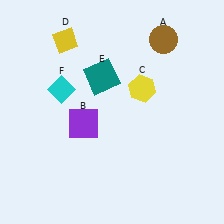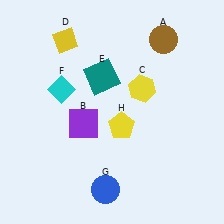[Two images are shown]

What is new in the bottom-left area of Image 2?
A blue circle (G) was added in the bottom-left area of Image 2.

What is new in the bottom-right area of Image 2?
A yellow pentagon (H) was added in the bottom-right area of Image 2.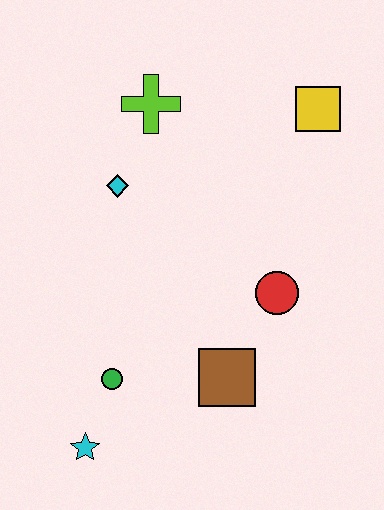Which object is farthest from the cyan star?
The yellow square is farthest from the cyan star.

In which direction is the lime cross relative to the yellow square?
The lime cross is to the left of the yellow square.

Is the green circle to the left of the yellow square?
Yes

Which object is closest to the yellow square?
The lime cross is closest to the yellow square.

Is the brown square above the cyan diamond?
No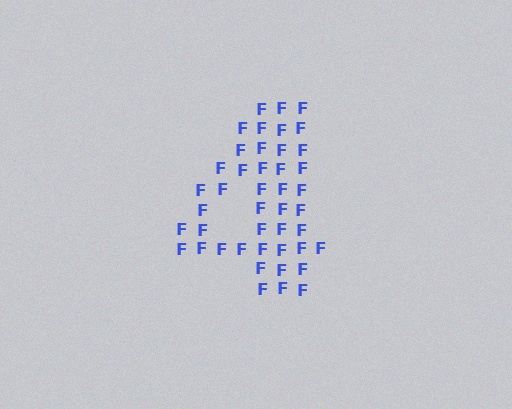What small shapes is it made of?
It is made of small letter F's.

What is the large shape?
The large shape is the digit 4.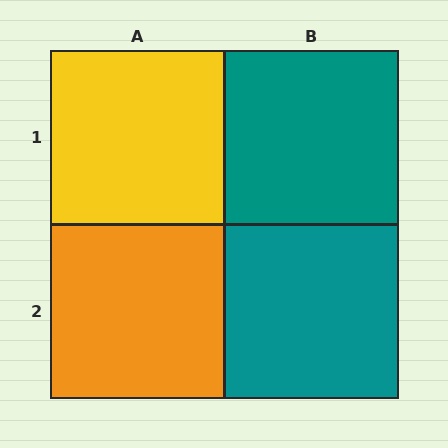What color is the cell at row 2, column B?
Teal.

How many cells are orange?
1 cell is orange.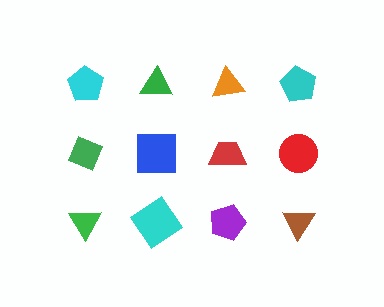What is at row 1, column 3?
An orange triangle.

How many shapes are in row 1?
4 shapes.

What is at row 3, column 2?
A cyan diamond.